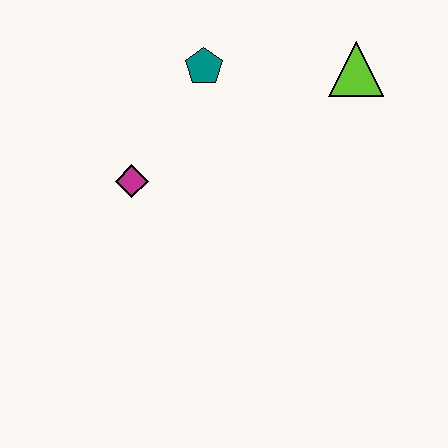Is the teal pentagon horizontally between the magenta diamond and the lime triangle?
Yes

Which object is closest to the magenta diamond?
The teal pentagon is closest to the magenta diamond.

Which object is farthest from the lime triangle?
The magenta diamond is farthest from the lime triangle.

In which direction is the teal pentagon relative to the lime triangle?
The teal pentagon is to the left of the lime triangle.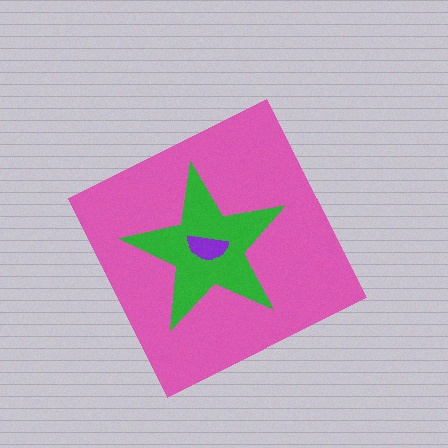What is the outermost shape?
The pink diamond.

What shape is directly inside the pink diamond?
The green star.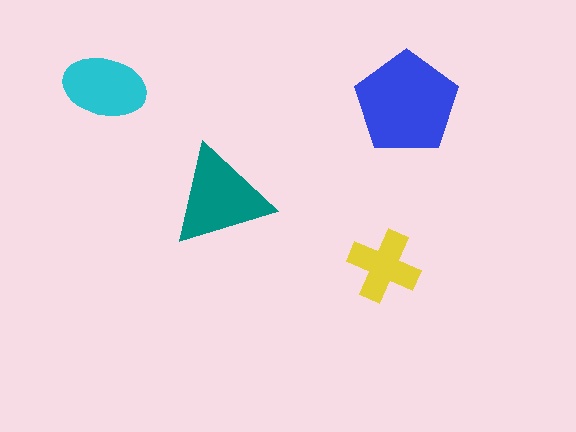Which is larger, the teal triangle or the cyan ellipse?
The teal triangle.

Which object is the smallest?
The yellow cross.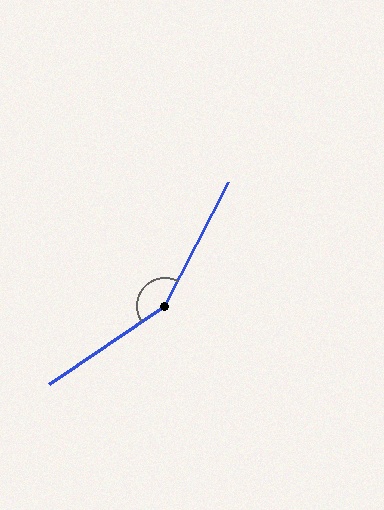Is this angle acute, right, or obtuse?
It is obtuse.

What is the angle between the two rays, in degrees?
Approximately 151 degrees.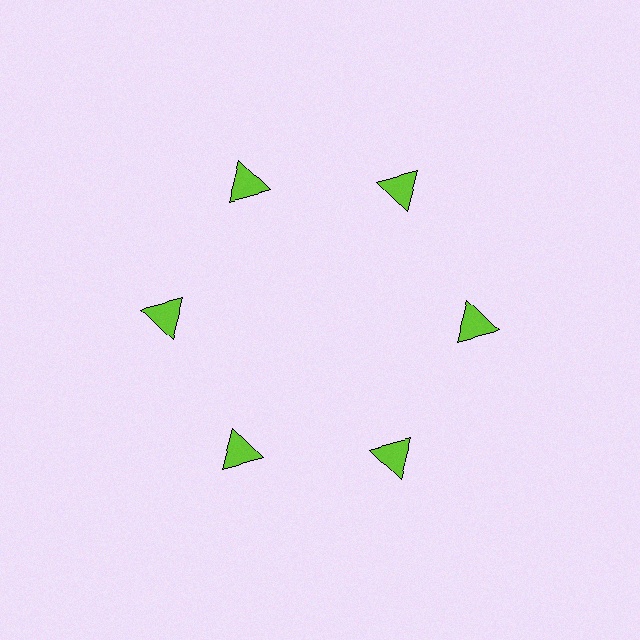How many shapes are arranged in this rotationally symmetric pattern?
There are 6 shapes, arranged in 6 groups of 1.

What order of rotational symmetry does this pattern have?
This pattern has 6-fold rotational symmetry.